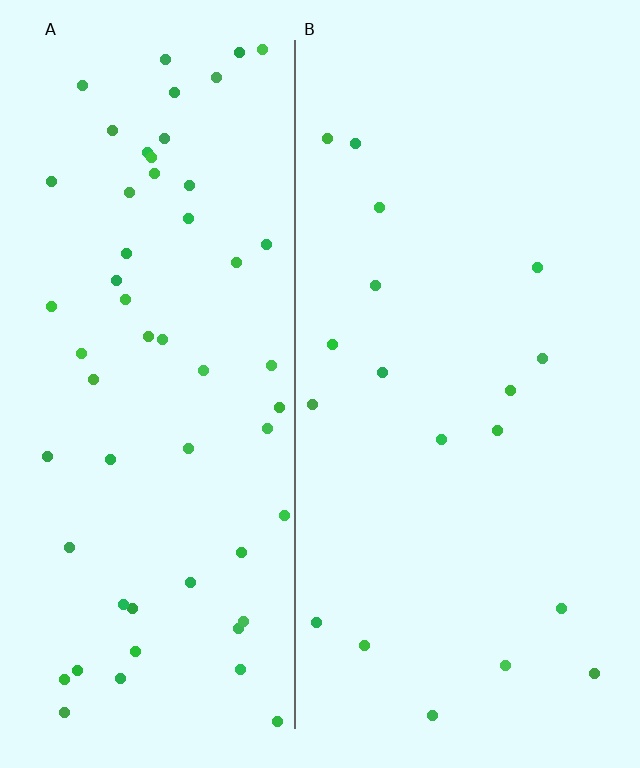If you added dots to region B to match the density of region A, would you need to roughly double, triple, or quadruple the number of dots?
Approximately triple.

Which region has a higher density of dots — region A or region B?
A (the left).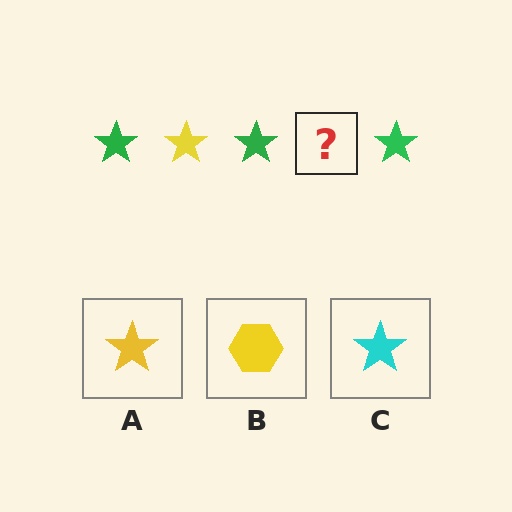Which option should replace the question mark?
Option A.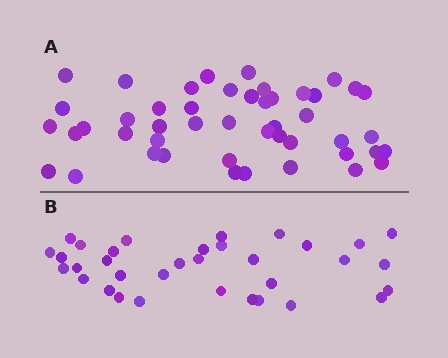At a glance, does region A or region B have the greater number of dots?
Region A (the top region) has more dots.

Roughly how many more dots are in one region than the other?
Region A has approximately 15 more dots than region B.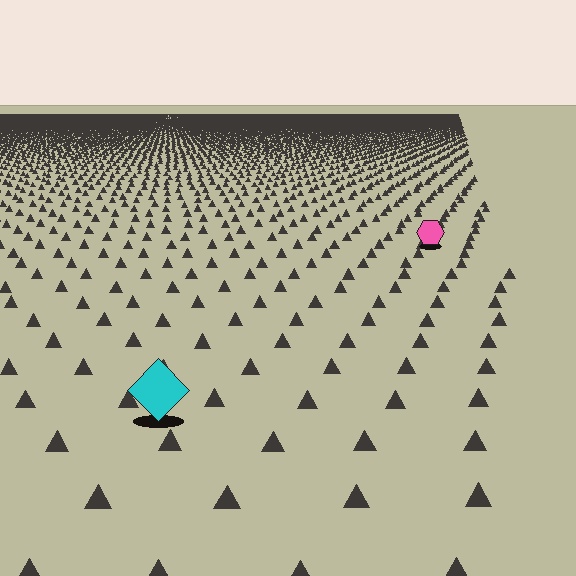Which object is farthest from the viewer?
The pink hexagon is farthest from the viewer. It appears smaller and the ground texture around it is denser.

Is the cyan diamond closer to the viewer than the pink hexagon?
Yes. The cyan diamond is closer — you can tell from the texture gradient: the ground texture is coarser near it.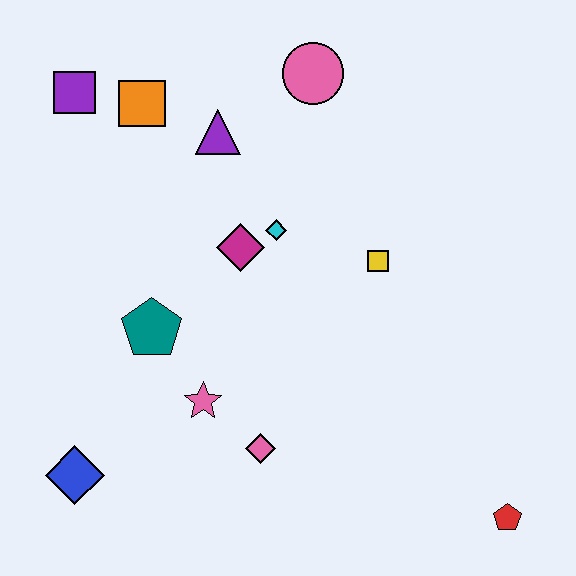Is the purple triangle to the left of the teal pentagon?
No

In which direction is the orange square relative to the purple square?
The orange square is to the right of the purple square.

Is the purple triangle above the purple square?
No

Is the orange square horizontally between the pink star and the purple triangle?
No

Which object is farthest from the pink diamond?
The purple square is farthest from the pink diamond.